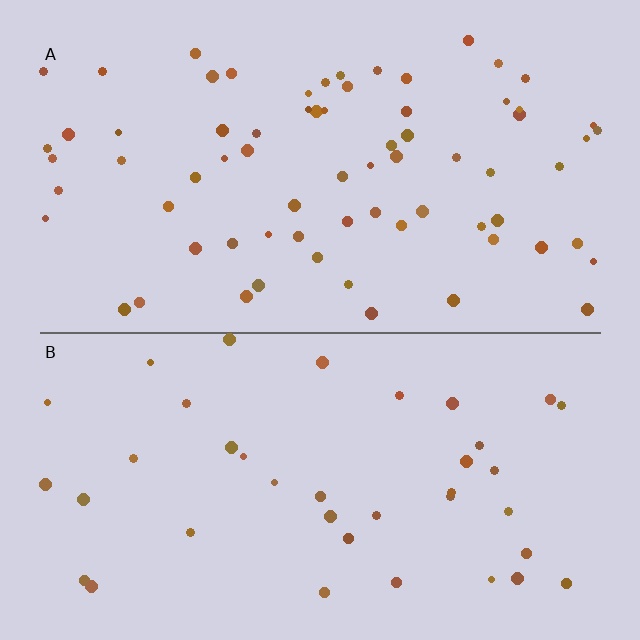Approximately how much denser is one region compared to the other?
Approximately 1.9× — region A over region B.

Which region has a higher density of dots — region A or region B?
A (the top).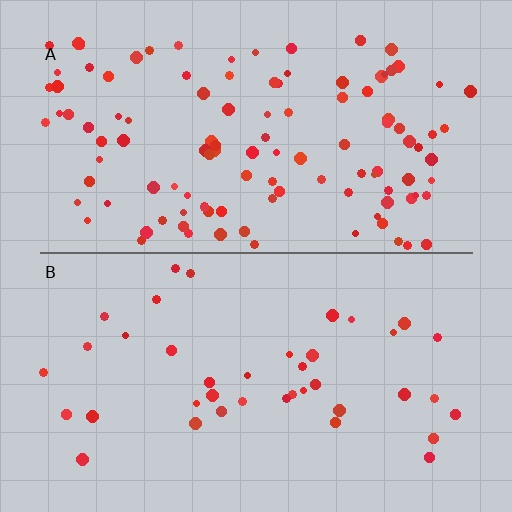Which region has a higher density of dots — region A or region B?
A (the top).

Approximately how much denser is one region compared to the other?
Approximately 2.9× — region A over region B.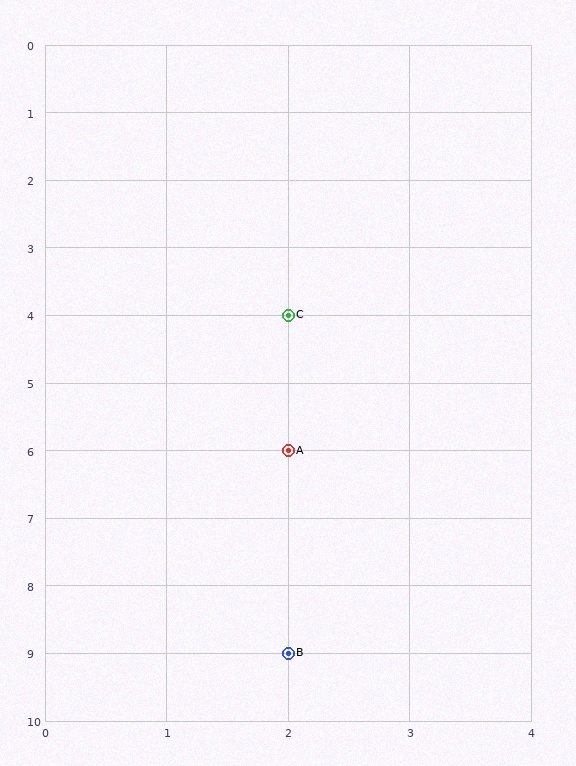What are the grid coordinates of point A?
Point A is at grid coordinates (2, 6).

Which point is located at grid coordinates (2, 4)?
Point C is at (2, 4).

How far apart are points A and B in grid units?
Points A and B are 3 rows apart.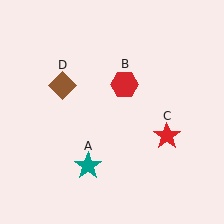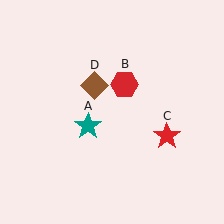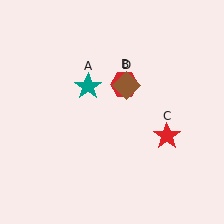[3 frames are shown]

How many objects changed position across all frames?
2 objects changed position: teal star (object A), brown diamond (object D).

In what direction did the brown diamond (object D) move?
The brown diamond (object D) moved right.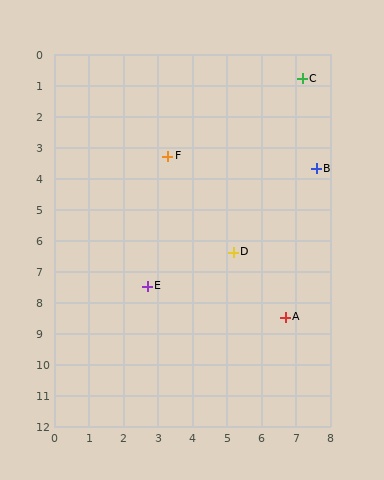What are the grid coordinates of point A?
Point A is at approximately (6.7, 8.5).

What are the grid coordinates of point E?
Point E is at approximately (2.7, 7.5).